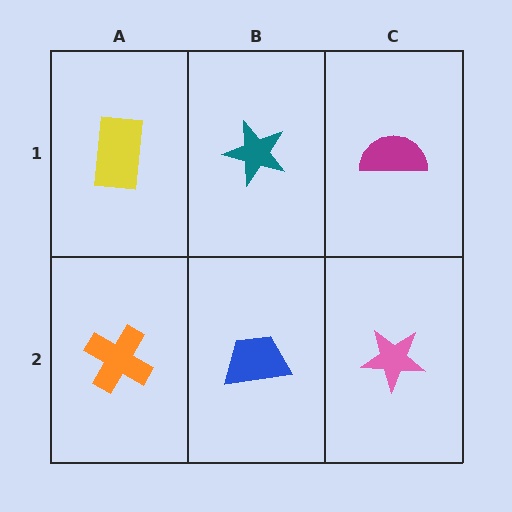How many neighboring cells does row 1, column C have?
2.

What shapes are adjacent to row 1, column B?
A blue trapezoid (row 2, column B), a yellow rectangle (row 1, column A), a magenta semicircle (row 1, column C).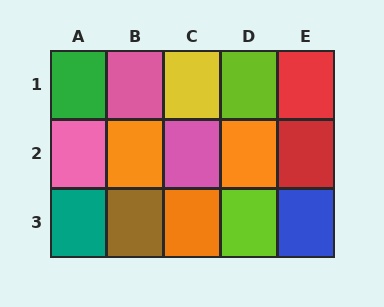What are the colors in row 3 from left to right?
Teal, brown, orange, lime, blue.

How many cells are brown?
1 cell is brown.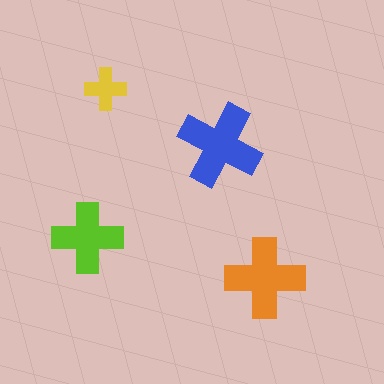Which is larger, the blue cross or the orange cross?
The blue one.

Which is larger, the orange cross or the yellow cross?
The orange one.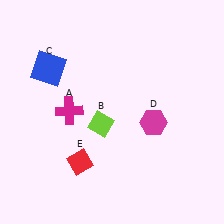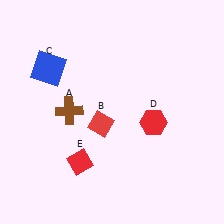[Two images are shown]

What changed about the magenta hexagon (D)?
In Image 1, D is magenta. In Image 2, it changed to red.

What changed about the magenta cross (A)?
In Image 1, A is magenta. In Image 2, it changed to brown.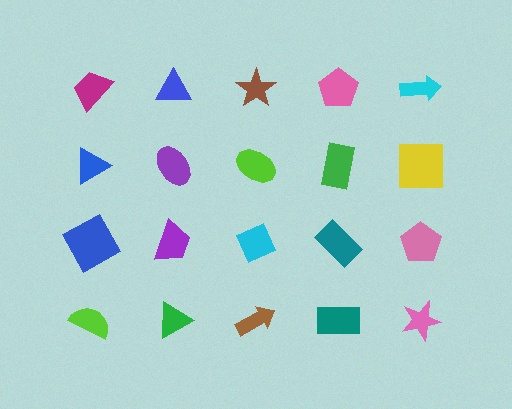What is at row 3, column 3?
A cyan diamond.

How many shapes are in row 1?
5 shapes.